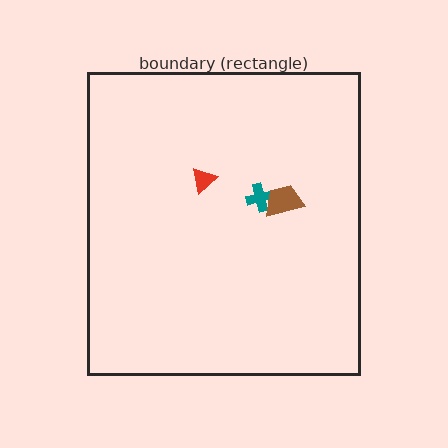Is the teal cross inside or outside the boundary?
Inside.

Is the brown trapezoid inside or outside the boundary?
Inside.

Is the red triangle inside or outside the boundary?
Inside.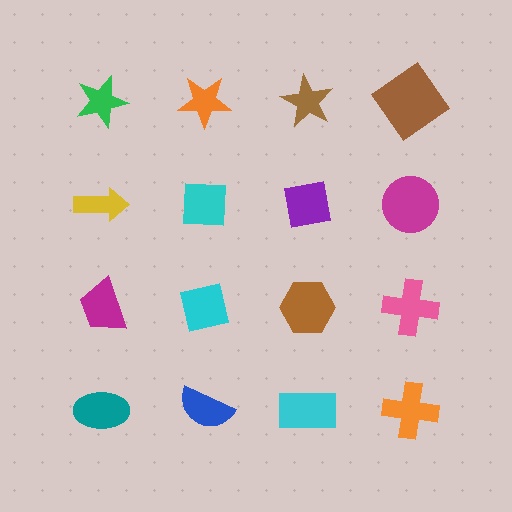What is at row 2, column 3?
A purple square.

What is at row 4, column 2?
A blue semicircle.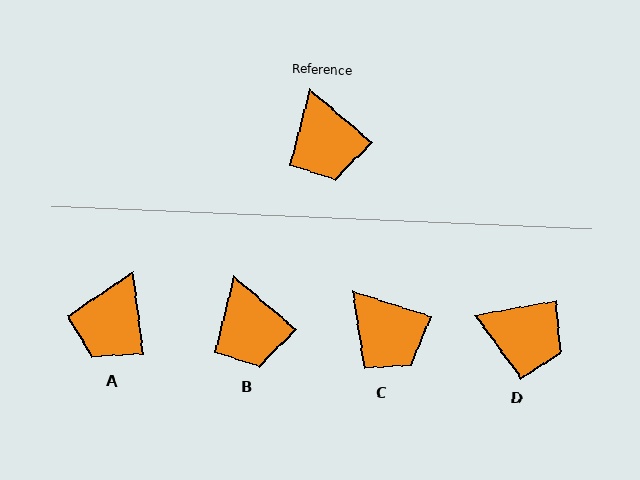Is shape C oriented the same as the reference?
No, it is off by about 23 degrees.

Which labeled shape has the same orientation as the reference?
B.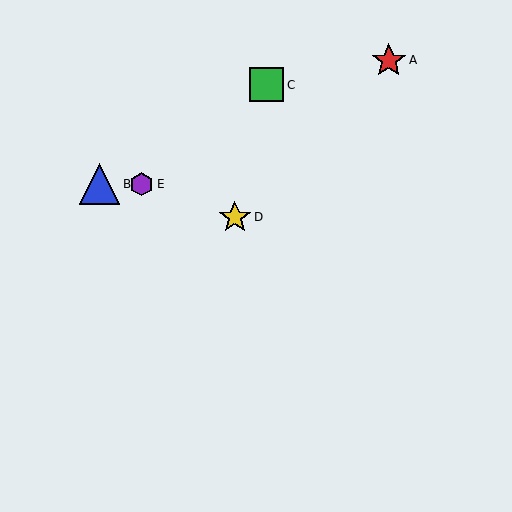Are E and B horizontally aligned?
Yes, both are at y≈184.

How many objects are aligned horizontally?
2 objects (B, E) are aligned horizontally.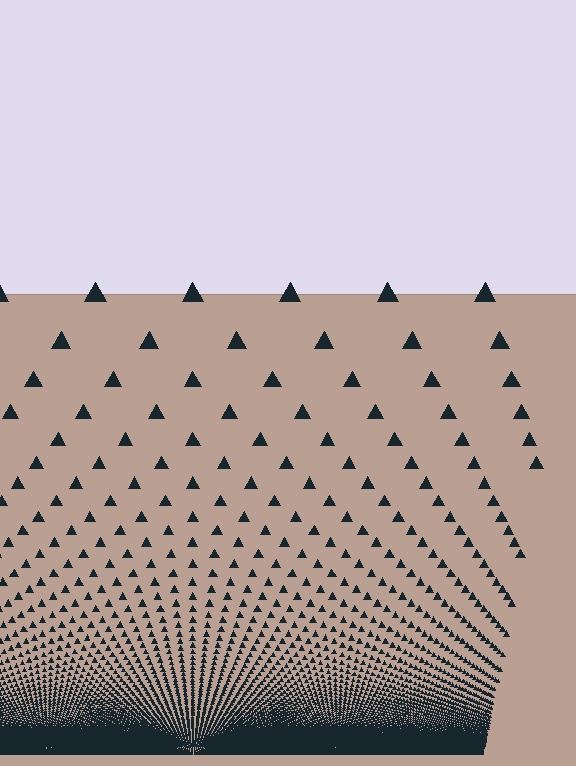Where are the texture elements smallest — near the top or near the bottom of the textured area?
Near the bottom.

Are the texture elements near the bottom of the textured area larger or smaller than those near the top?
Smaller. The gradient is inverted — elements near the bottom are smaller and denser.